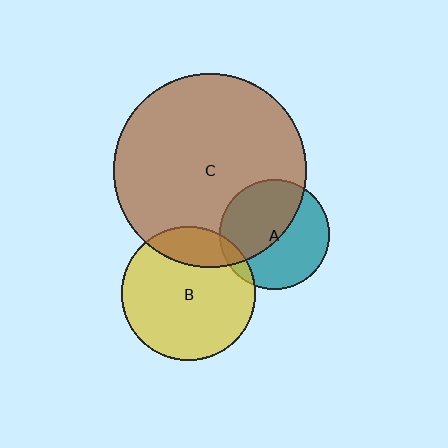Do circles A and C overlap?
Yes.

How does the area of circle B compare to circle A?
Approximately 1.5 times.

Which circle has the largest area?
Circle C (brown).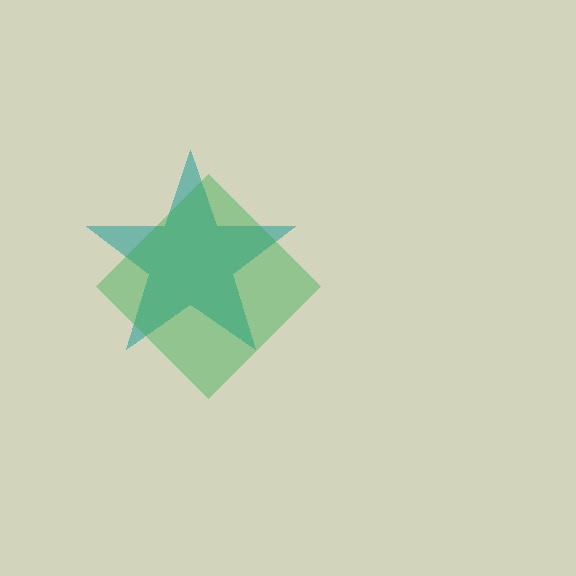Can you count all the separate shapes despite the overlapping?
Yes, there are 2 separate shapes.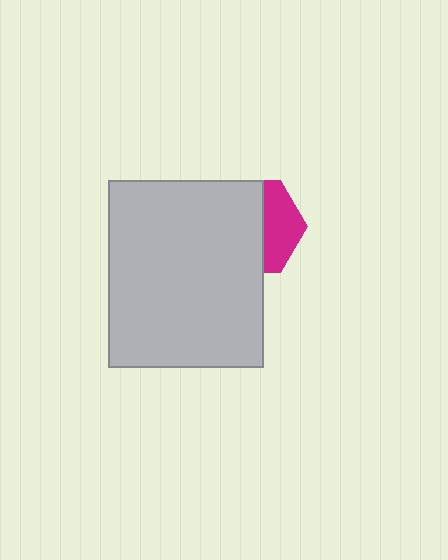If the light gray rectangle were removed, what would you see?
You would see the complete magenta hexagon.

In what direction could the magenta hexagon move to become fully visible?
The magenta hexagon could move right. That would shift it out from behind the light gray rectangle entirely.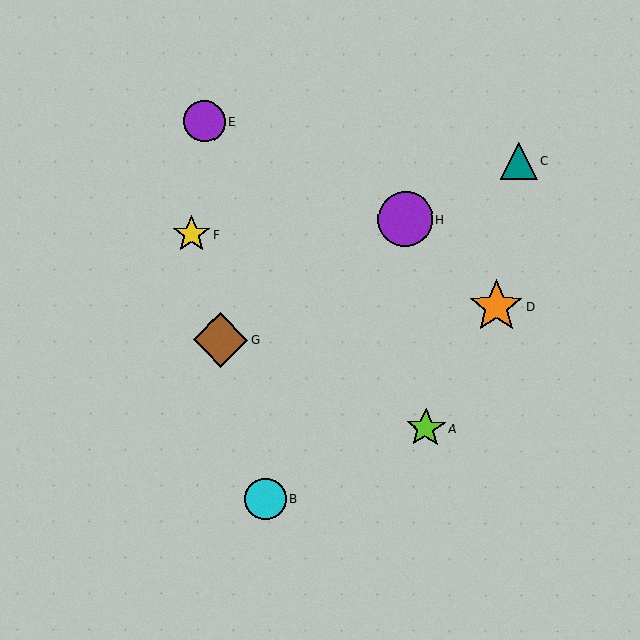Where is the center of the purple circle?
The center of the purple circle is at (204, 122).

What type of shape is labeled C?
Shape C is a teal triangle.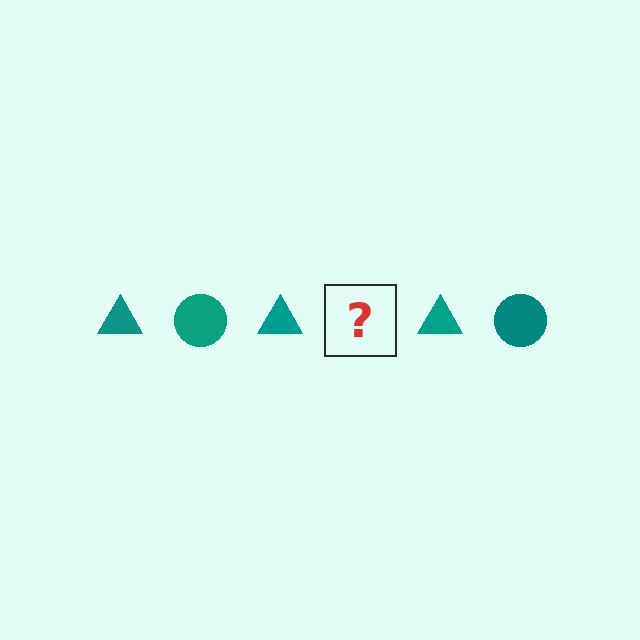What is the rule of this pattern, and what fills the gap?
The rule is that the pattern cycles through triangle, circle shapes in teal. The gap should be filled with a teal circle.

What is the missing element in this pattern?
The missing element is a teal circle.